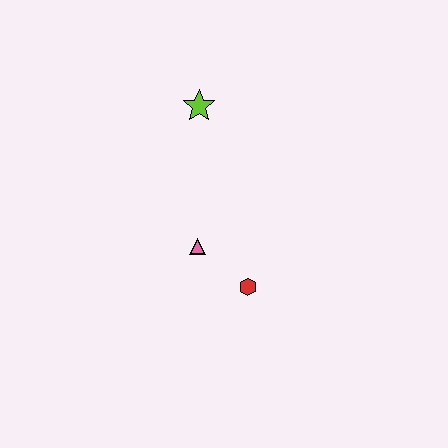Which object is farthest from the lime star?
The red hexagon is farthest from the lime star.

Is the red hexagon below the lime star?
Yes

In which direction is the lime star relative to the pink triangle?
The lime star is above the pink triangle.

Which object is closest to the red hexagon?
The pink triangle is closest to the red hexagon.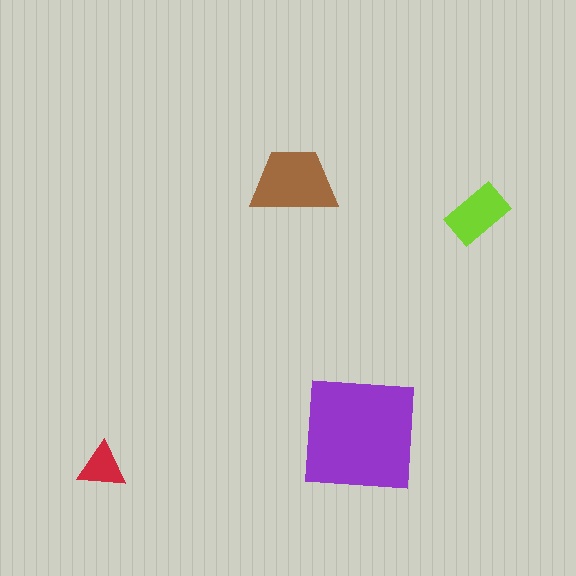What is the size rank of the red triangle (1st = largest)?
4th.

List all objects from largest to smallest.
The purple square, the brown trapezoid, the lime rectangle, the red triangle.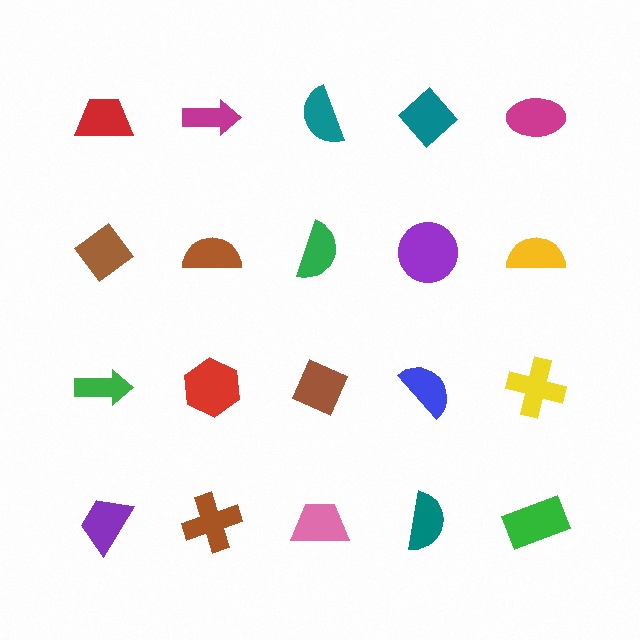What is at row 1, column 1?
A red trapezoid.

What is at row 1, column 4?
A teal diamond.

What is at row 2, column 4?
A purple circle.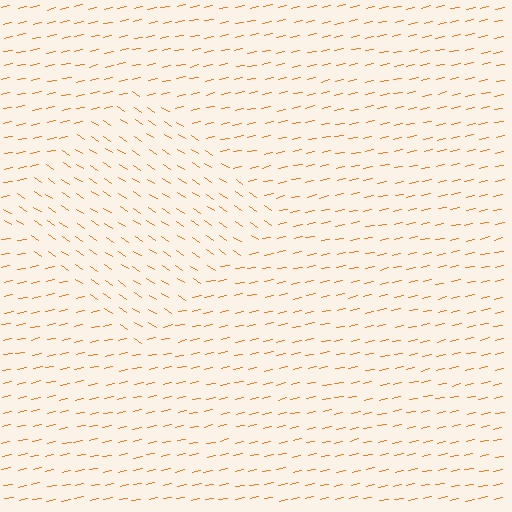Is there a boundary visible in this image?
Yes, there is a texture boundary formed by a change in line orientation.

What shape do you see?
I see a diamond.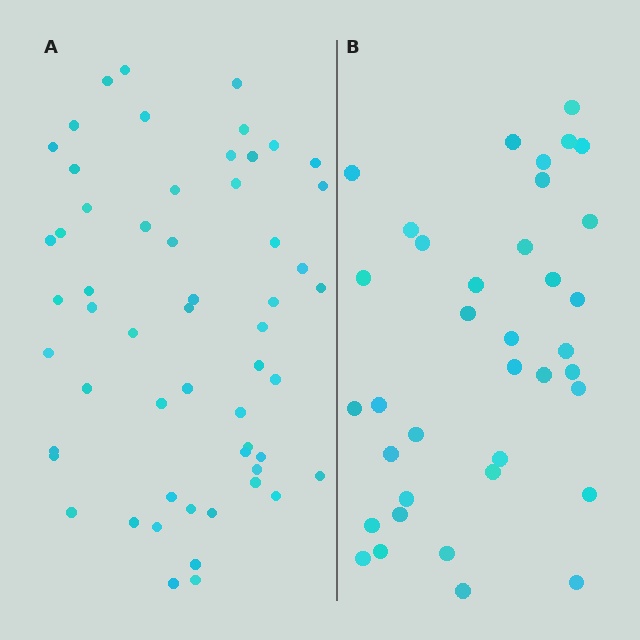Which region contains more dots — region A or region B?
Region A (the left region) has more dots.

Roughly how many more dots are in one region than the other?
Region A has approximately 20 more dots than region B.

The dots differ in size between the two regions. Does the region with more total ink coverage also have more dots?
No. Region B has more total ink coverage because its dots are larger, but region A actually contains more individual dots. Total area can be misleading — the number of items is what matters here.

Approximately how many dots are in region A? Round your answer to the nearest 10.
About 60 dots. (The exact count is 56, which rounds to 60.)